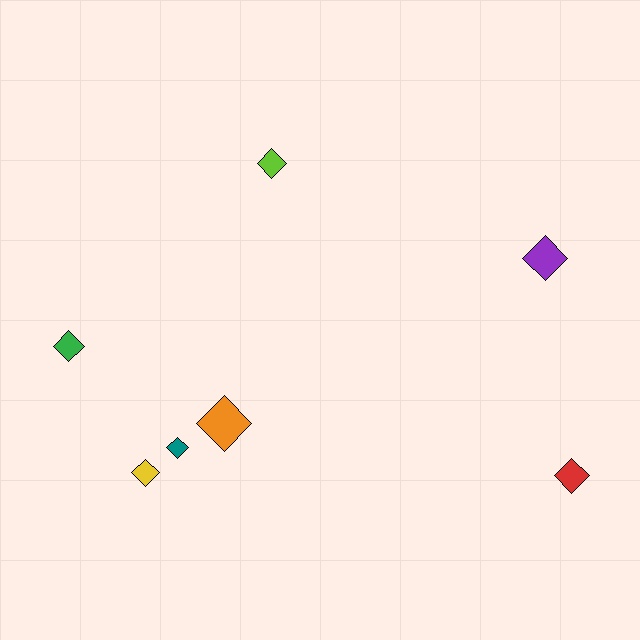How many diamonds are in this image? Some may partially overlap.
There are 7 diamonds.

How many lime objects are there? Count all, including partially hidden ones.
There is 1 lime object.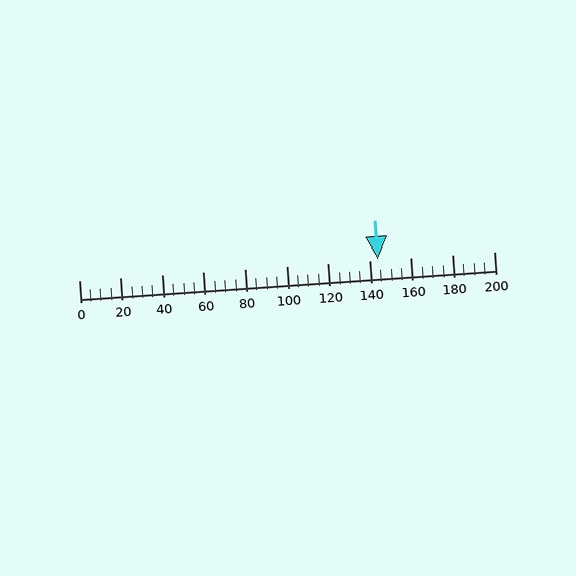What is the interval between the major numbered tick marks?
The major tick marks are spaced 20 units apart.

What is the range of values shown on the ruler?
The ruler shows values from 0 to 200.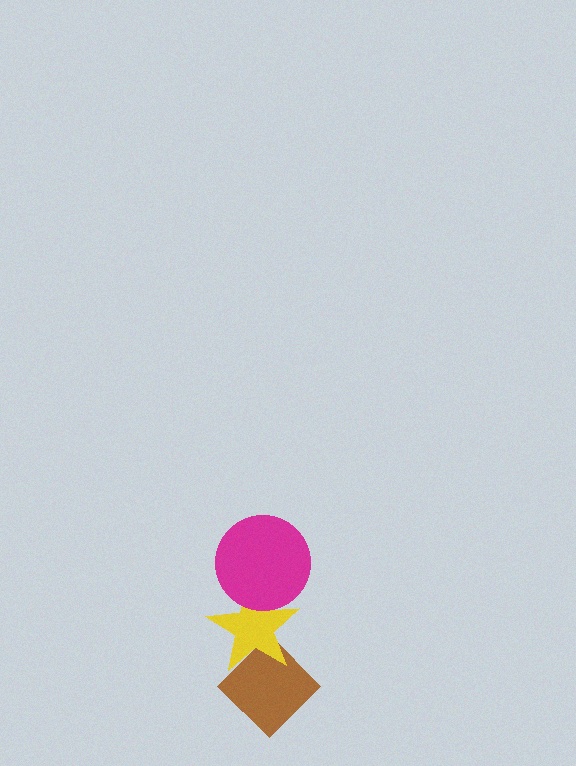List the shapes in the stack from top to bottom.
From top to bottom: the magenta circle, the yellow star, the brown diamond.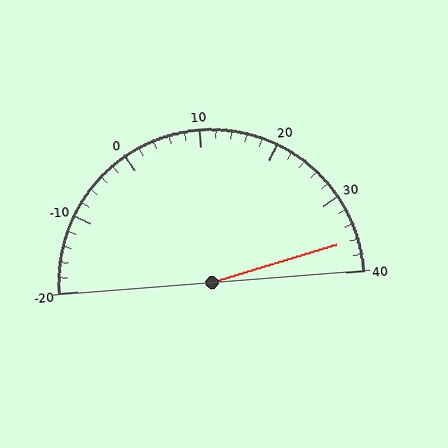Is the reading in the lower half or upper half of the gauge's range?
The reading is in the upper half of the range (-20 to 40).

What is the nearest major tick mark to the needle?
The nearest major tick mark is 40.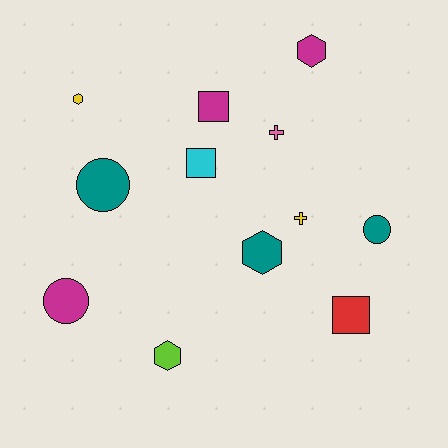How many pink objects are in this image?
There is 1 pink object.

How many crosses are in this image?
There are 2 crosses.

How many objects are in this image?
There are 12 objects.